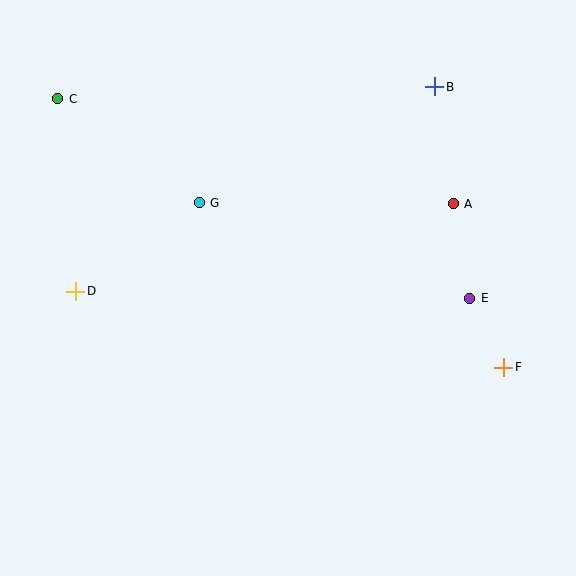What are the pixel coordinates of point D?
Point D is at (75, 291).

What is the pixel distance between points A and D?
The distance between A and D is 388 pixels.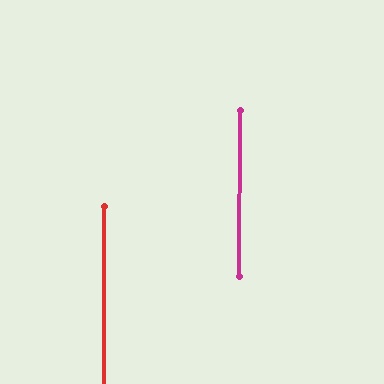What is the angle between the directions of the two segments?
Approximately 0 degrees.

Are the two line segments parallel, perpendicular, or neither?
Parallel — their directions differ by only 0.0°.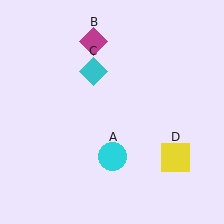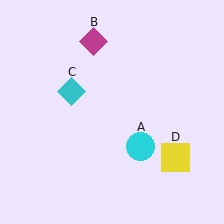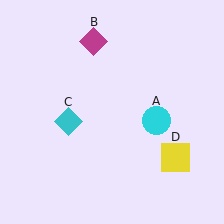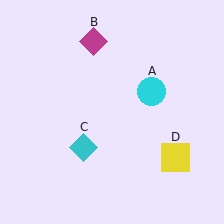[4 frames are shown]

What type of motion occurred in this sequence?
The cyan circle (object A), cyan diamond (object C) rotated counterclockwise around the center of the scene.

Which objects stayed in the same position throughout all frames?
Magenta diamond (object B) and yellow square (object D) remained stationary.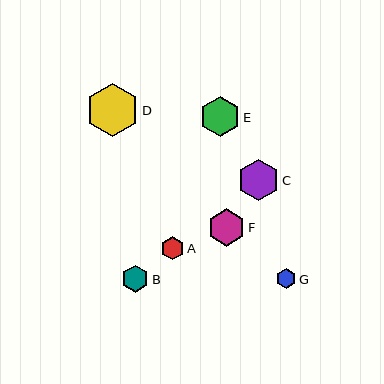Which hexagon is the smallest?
Hexagon G is the smallest with a size of approximately 20 pixels.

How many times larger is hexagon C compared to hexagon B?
Hexagon C is approximately 1.5 times the size of hexagon B.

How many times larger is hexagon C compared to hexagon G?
Hexagon C is approximately 2.0 times the size of hexagon G.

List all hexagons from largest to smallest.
From largest to smallest: D, C, E, F, B, A, G.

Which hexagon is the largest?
Hexagon D is the largest with a size of approximately 53 pixels.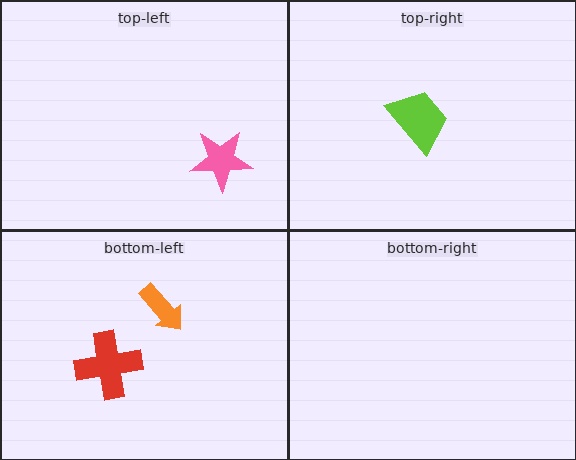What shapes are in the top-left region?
The pink star.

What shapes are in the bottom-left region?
The red cross, the orange arrow.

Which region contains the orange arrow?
The bottom-left region.